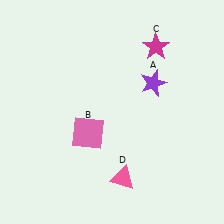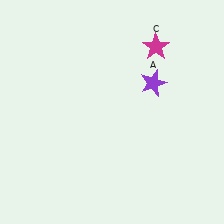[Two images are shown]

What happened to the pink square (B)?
The pink square (B) was removed in Image 2. It was in the bottom-left area of Image 1.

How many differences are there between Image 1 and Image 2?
There are 2 differences between the two images.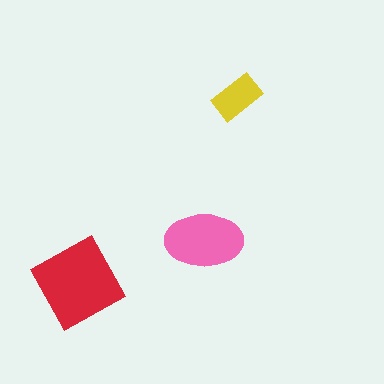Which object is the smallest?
The yellow rectangle.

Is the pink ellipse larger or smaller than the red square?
Smaller.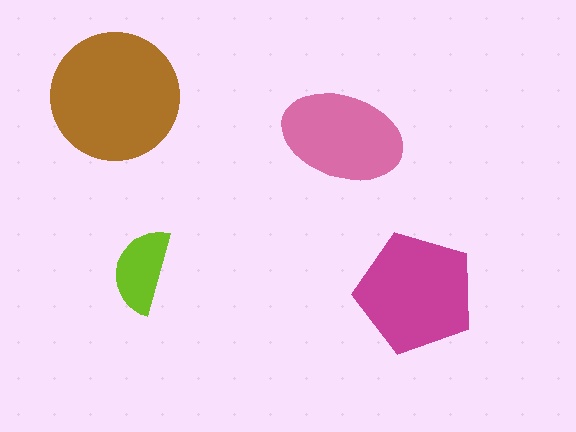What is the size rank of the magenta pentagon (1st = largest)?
2nd.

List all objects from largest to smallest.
The brown circle, the magenta pentagon, the pink ellipse, the lime semicircle.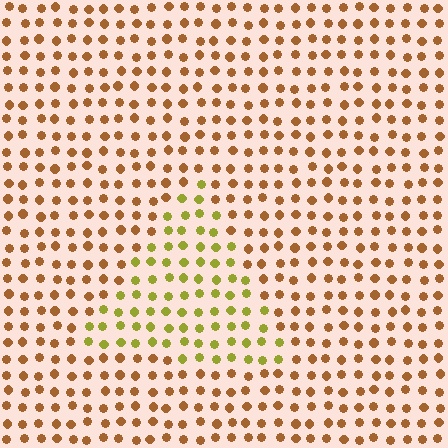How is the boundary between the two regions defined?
The boundary is defined purely by a slight shift in hue (about 42 degrees). Spacing, size, and orientation are identical on both sides.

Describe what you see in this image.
The image is filled with small brown elements in a uniform arrangement. A triangle-shaped region is visible where the elements are tinted to a slightly different hue, forming a subtle color boundary.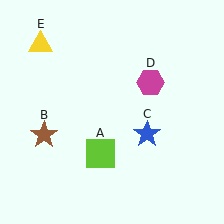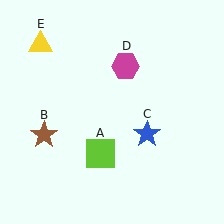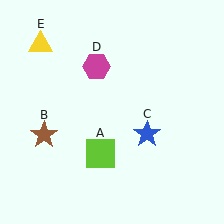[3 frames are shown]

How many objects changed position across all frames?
1 object changed position: magenta hexagon (object D).